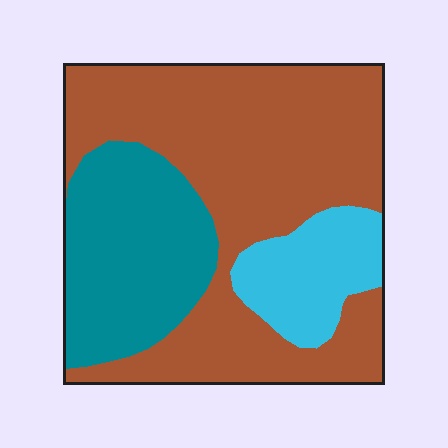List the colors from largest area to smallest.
From largest to smallest: brown, teal, cyan.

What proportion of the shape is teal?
Teal takes up about one quarter (1/4) of the shape.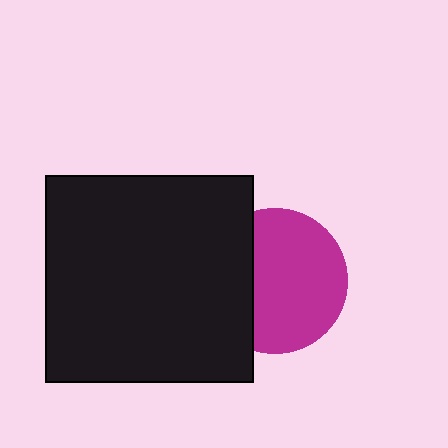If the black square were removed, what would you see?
You would see the complete magenta circle.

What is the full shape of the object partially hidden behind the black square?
The partially hidden object is a magenta circle.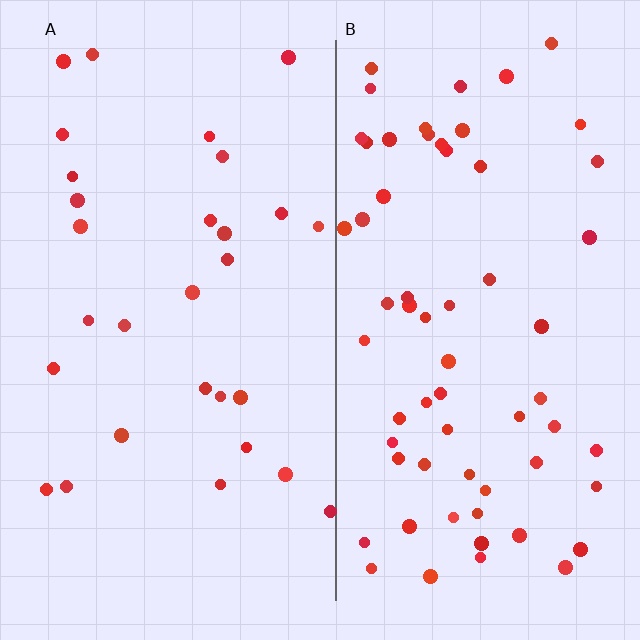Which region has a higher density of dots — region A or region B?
B (the right).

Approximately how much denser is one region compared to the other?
Approximately 2.2× — region B over region A.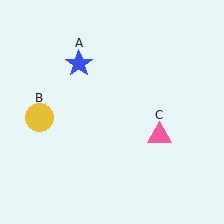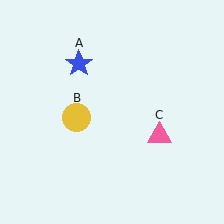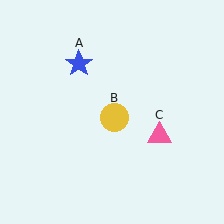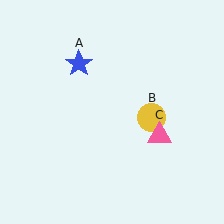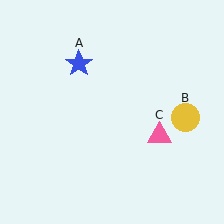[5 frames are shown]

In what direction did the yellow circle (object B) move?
The yellow circle (object B) moved right.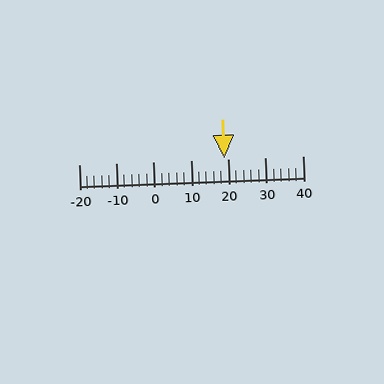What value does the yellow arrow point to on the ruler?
The yellow arrow points to approximately 19.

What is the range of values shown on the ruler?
The ruler shows values from -20 to 40.